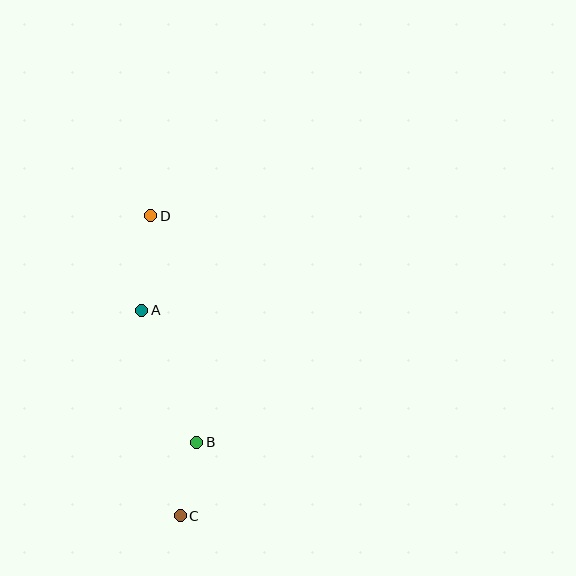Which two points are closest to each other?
Points B and C are closest to each other.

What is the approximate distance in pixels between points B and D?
The distance between B and D is approximately 231 pixels.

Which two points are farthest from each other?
Points C and D are farthest from each other.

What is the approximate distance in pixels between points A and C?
The distance between A and C is approximately 209 pixels.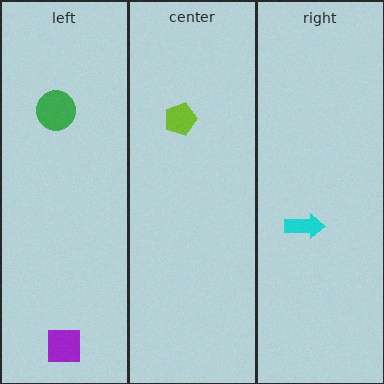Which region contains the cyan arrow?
The right region.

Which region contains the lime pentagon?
The center region.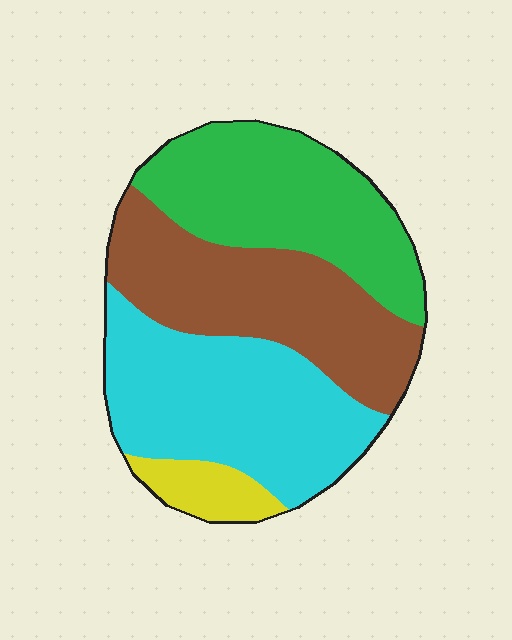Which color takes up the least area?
Yellow, at roughly 5%.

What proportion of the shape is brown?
Brown takes up between a quarter and a half of the shape.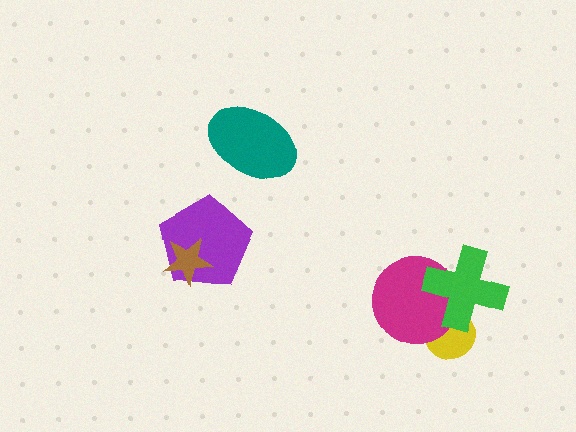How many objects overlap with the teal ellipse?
0 objects overlap with the teal ellipse.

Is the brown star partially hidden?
No, no other shape covers it.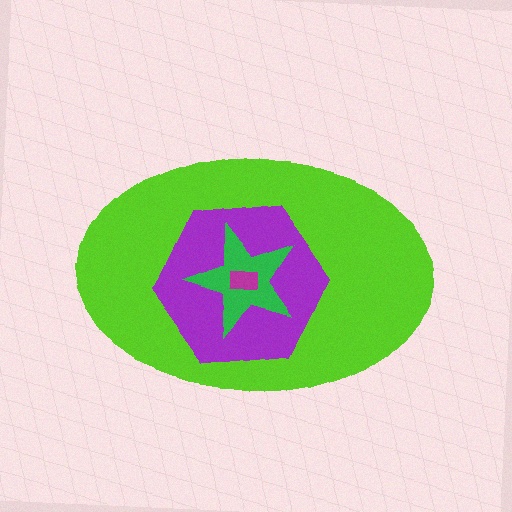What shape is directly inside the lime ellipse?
The purple hexagon.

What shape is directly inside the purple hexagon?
The green star.